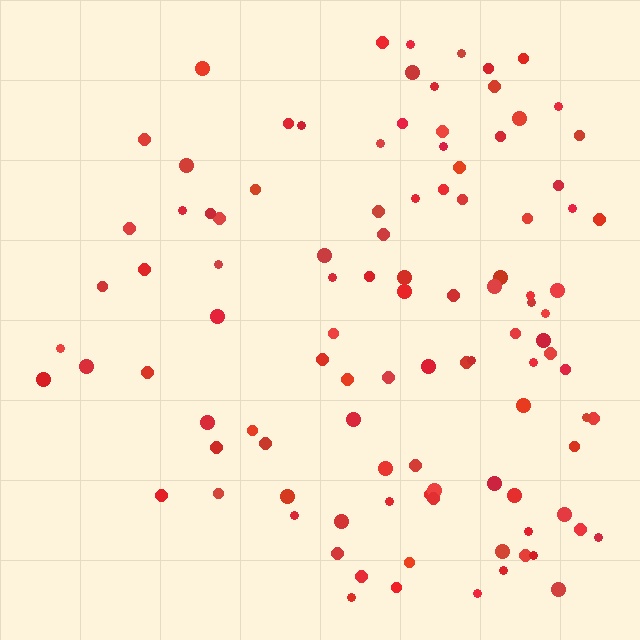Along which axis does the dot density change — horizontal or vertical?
Horizontal.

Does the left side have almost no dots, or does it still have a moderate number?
Still a moderate number, just noticeably fewer than the right.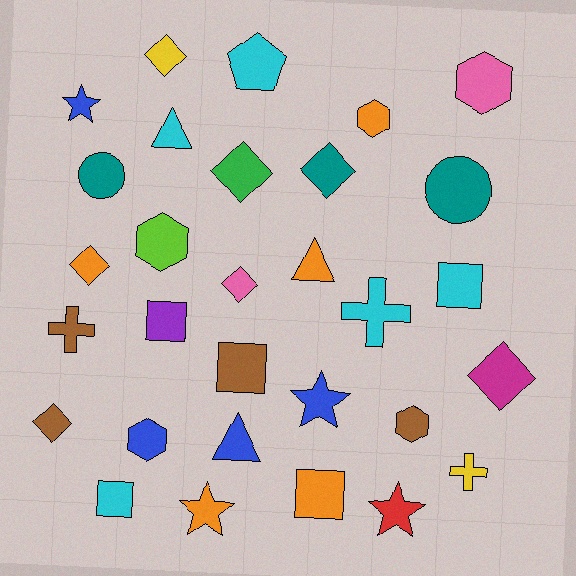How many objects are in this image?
There are 30 objects.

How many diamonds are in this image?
There are 7 diamonds.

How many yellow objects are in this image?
There are 2 yellow objects.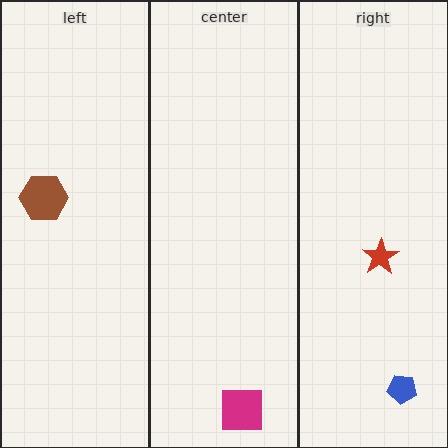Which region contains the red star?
The right region.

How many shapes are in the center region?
1.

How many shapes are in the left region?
1.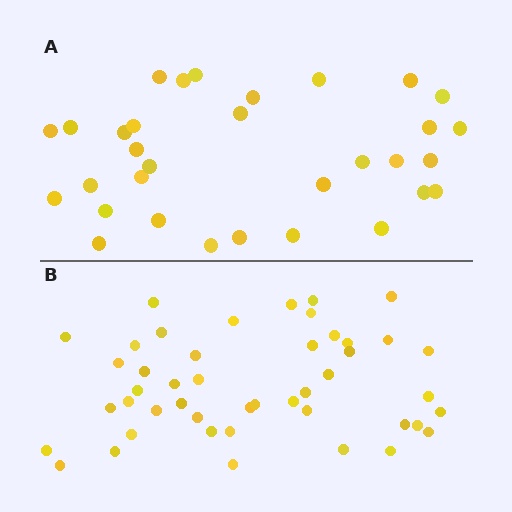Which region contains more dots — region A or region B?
Region B (the bottom region) has more dots.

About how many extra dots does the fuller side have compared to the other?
Region B has approximately 15 more dots than region A.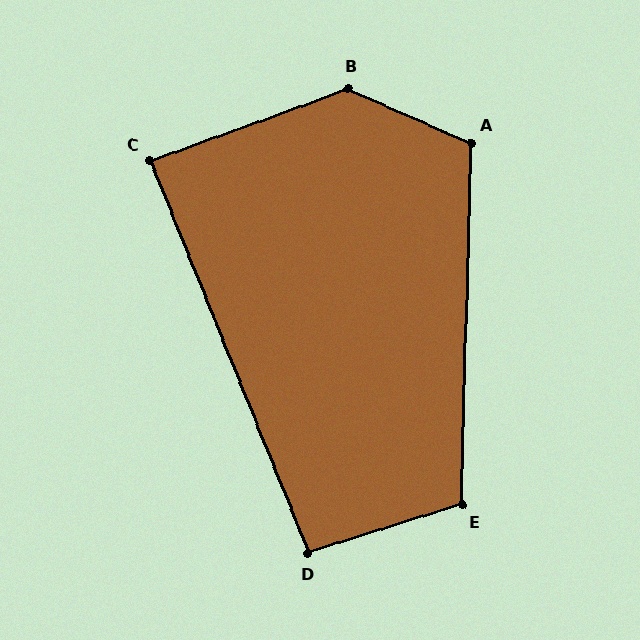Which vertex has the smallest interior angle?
C, at approximately 88 degrees.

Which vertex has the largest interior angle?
B, at approximately 136 degrees.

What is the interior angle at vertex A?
Approximately 112 degrees (obtuse).